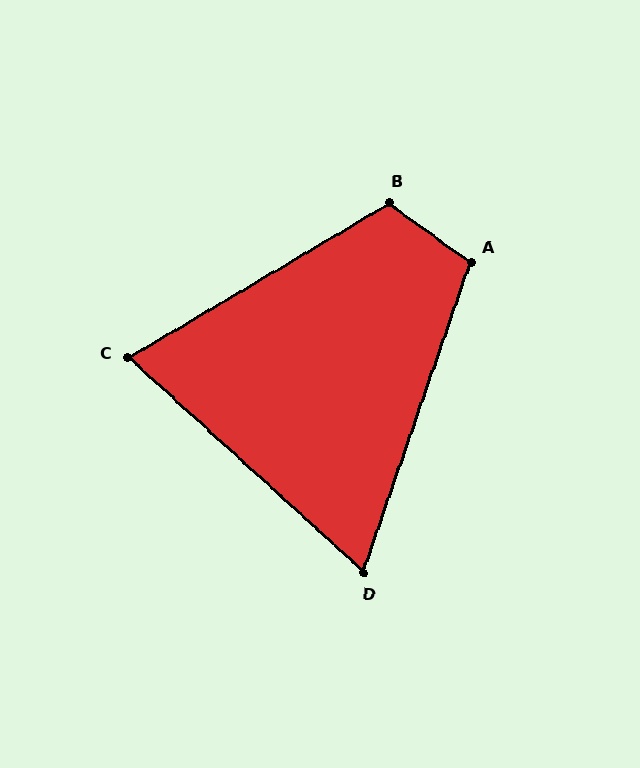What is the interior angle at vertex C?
Approximately 73 degrees (acute).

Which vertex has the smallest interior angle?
D, at approximately 67 degrees.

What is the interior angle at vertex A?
Approximately 107 degrees (obtuse).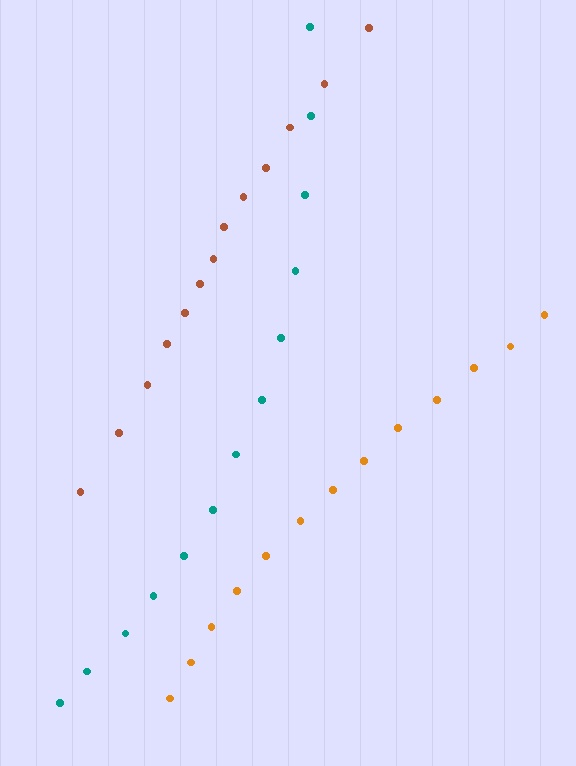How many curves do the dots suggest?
There are 3 distinct paths.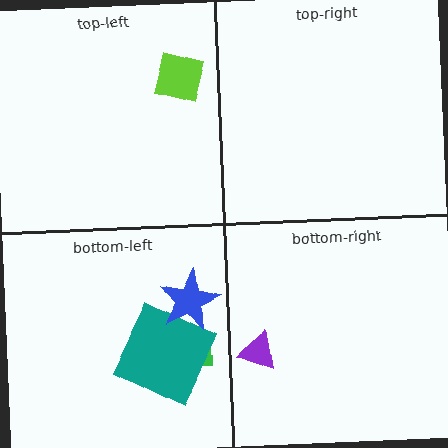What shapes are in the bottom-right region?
The purple triangle.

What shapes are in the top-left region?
The lime square.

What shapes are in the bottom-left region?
The green cross, the teal square, the blue star.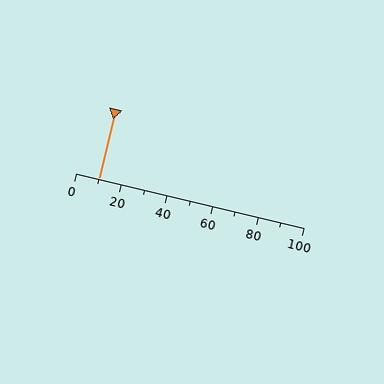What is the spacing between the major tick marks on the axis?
The major ticks are spaced 20 apart.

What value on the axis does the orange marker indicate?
The marker indicates approximately 10.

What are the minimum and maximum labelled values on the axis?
The axis runs from 0 to 100.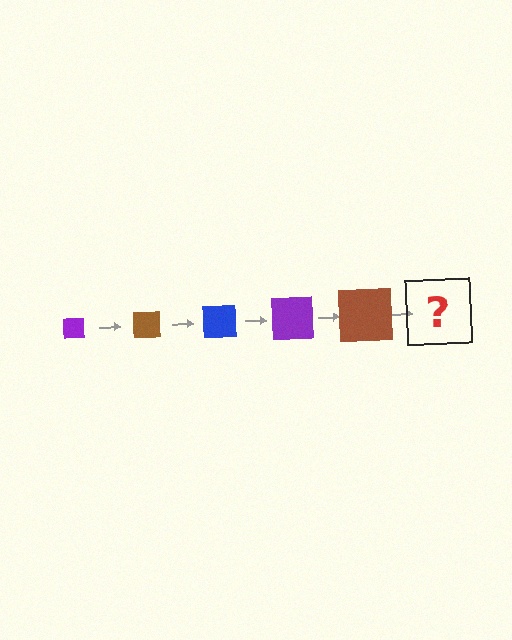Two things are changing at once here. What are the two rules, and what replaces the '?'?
The two rules are that the square grows larger each step and the color cycles through purple, brown, and blue. The '?' should be a blue square, larger than the previous one.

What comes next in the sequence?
The next element should be a blue square, larger than the previous one.